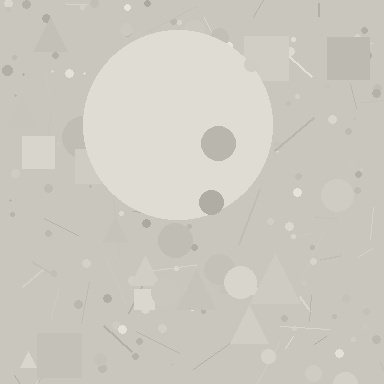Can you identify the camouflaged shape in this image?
The camouflaged shape is a circle.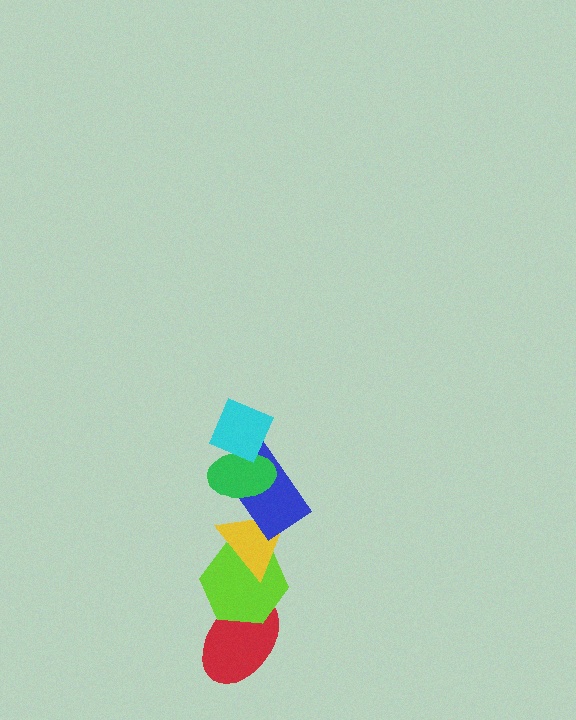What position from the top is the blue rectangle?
The blue rectangle is 3rd from the top.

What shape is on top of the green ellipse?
The cyan diamond is on top of the green ellipse.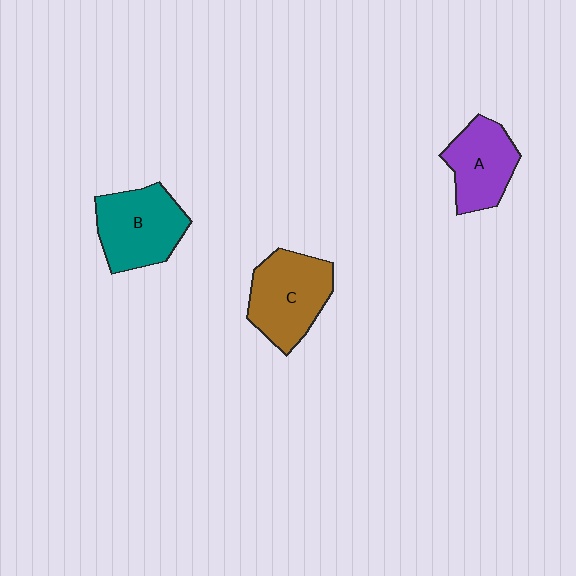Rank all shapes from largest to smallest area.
From largest to smallest: C (brown), B (teal), A (purple).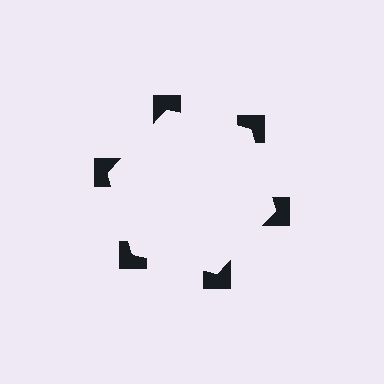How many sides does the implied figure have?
6 sides.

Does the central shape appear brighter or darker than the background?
It typically appears slightly brighter than the background, even though no actual brightness change is drawn.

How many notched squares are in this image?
There are 6 — one at each vertex of the illusory hexagon.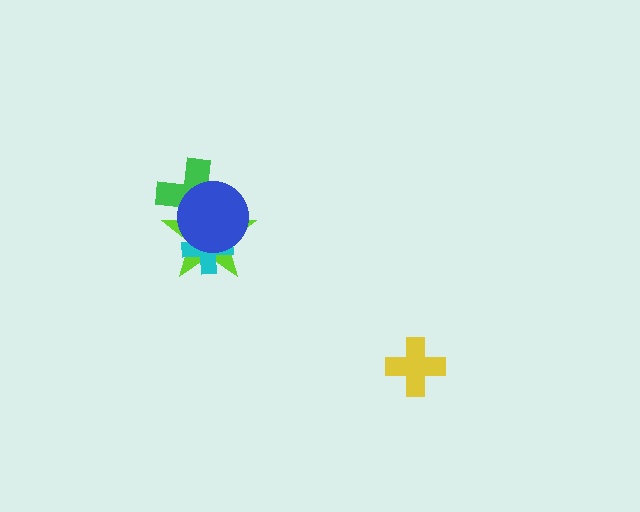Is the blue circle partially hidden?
No, no other shape covers it.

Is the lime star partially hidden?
Yes, it is partially covered by another shape.